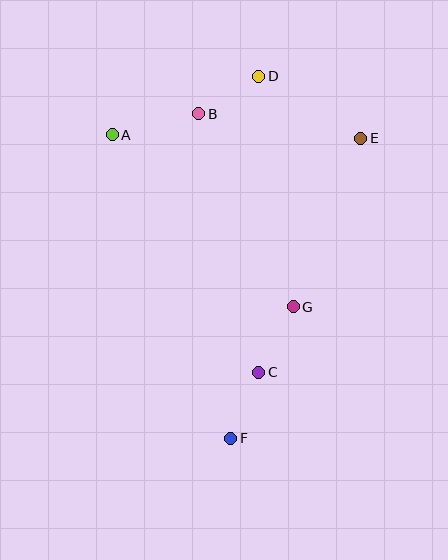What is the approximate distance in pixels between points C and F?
The distance between C and F is approximately 72 pixels.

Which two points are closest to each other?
Points B and D are closest to each other.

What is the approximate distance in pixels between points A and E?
The distance between A and E is approximately 248 pixels.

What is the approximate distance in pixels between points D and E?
The distance between D and E is approximately 119 pixels.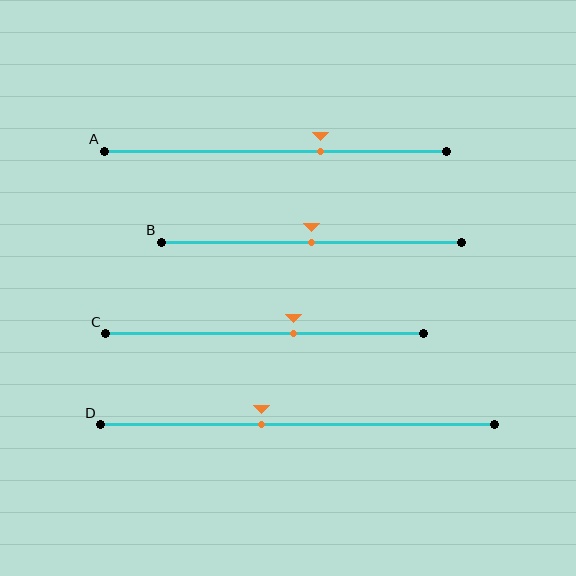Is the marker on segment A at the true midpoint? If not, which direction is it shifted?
No, the marker on segment A is shifted to the right by about 13% of the segment length.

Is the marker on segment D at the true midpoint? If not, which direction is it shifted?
No, the marker on segment D is shifted to the left by about 9% of the segment length.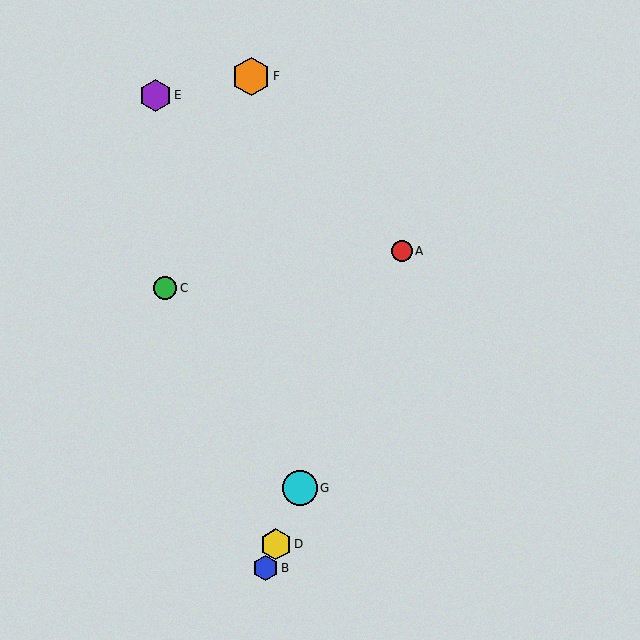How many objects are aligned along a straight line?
4 objects (A, B, D, G) are aligned along a straight line.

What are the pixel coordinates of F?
Object F is at (251, 76).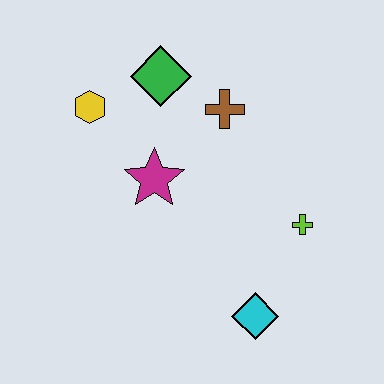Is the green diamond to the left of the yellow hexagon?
No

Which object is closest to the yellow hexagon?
The green diamond is closest to the yellow hexagon.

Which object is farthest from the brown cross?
The cyan diamond is farthest from the brown cross.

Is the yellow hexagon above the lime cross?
Yes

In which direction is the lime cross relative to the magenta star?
The lime cross is to the right of the magenta star.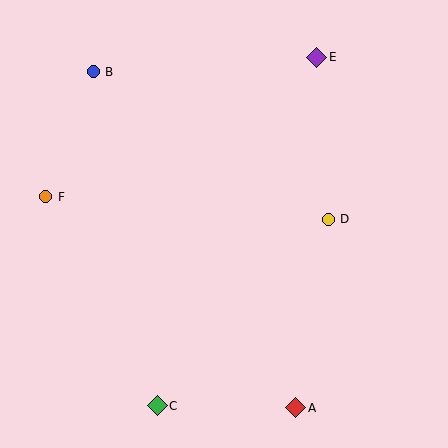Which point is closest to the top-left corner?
Point B is closest to the top-left corner.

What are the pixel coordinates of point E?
Point E is at (317, 57).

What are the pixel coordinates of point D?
Point D is at (328, 219).